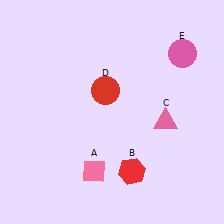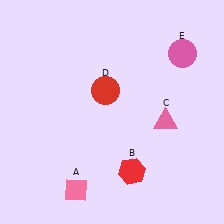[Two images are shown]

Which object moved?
The pink diamond (A) moved down.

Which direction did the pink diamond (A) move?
The pink diamond (A) moved down.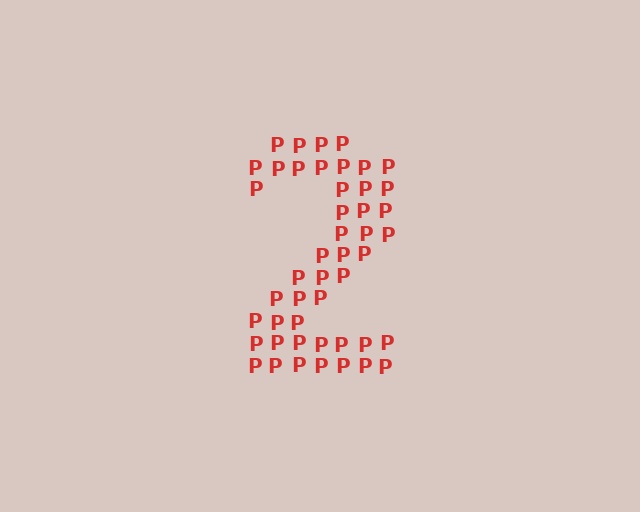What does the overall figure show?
The overall figure shows the digit 2.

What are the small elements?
The small elements are letter P's.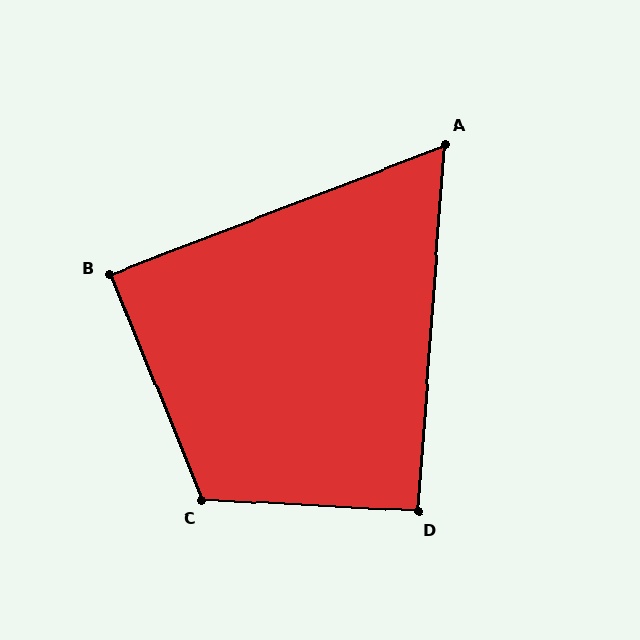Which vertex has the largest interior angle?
C, at approximately 115 degrees.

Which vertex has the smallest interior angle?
A, at approximately 65 degrees.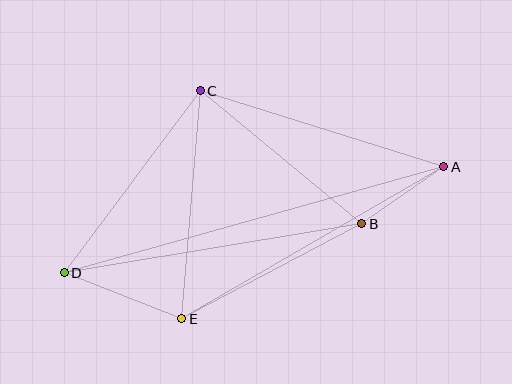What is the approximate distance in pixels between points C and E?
The distance between C and E is approximately 229 pixels.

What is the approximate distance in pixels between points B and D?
The distance between B and D is approximately 301 pixels.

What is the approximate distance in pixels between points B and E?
The distance between B and E is approximately 203 pixels.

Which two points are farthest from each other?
Points A and D are farthest from each other.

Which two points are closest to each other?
Points A and B are closest to each other.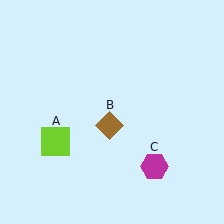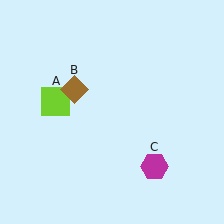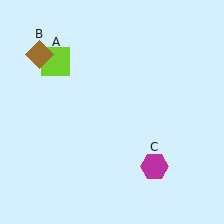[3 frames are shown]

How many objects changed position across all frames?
2 objects changed position: lime square (object A), brown diamond (object B).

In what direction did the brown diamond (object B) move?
The brown diamond (object B) moved up and to the left.